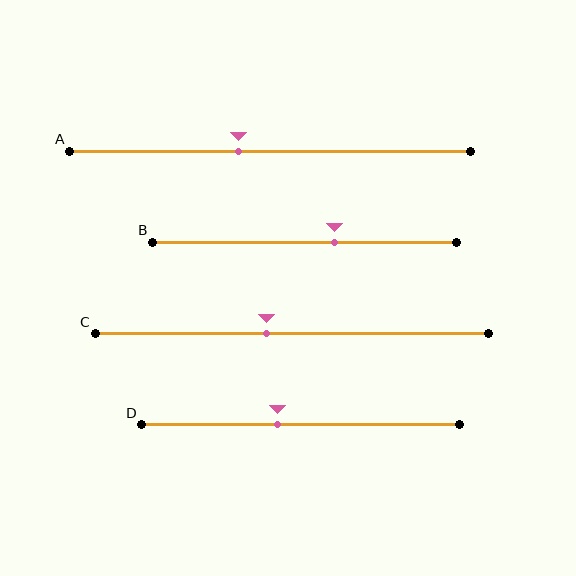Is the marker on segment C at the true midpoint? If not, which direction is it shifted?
No, the marker on segment C is shifted to the left by about 6% of the segment length.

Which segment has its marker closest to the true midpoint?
Segment C has its marker closest to the true midpoint.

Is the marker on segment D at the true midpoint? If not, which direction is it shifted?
No, the marker on segment D is shifted to the left by about 7% of the segment length.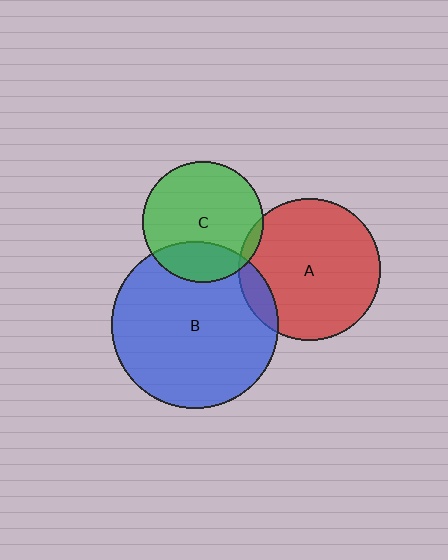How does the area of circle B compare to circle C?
Approximately 1.9 times.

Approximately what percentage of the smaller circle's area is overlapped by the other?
Approximately 5%.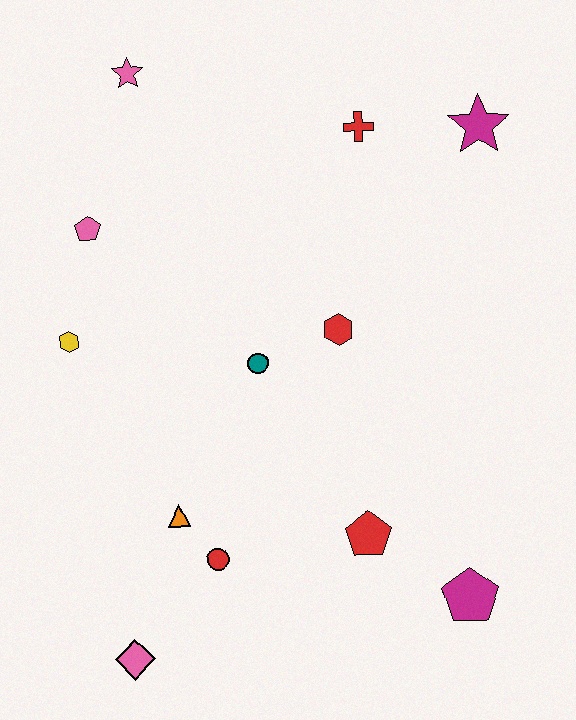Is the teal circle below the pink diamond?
No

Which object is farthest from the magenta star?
The pink diamond is farthest from the magenta star.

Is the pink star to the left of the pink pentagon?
No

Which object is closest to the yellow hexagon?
The pink pentagon is closest to the yellow hexagon.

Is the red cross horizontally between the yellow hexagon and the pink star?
No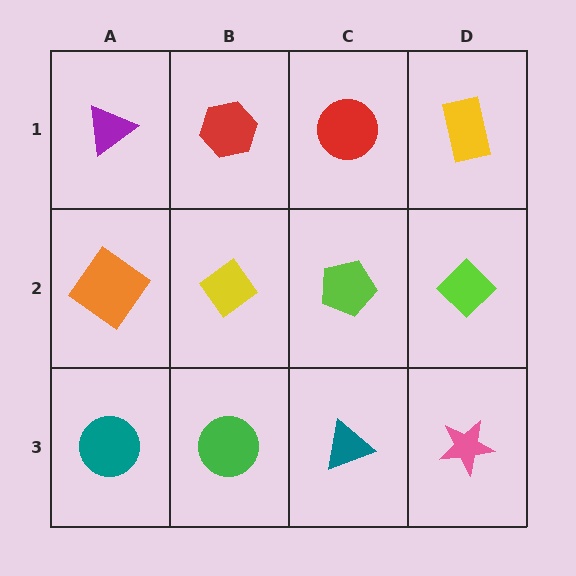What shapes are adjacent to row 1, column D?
A lime diamond (row 2, column D), a red circle (row 1, column C).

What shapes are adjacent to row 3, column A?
An orange diamond (row 2, column A), a green circle (row 3, column B).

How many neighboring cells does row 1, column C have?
3.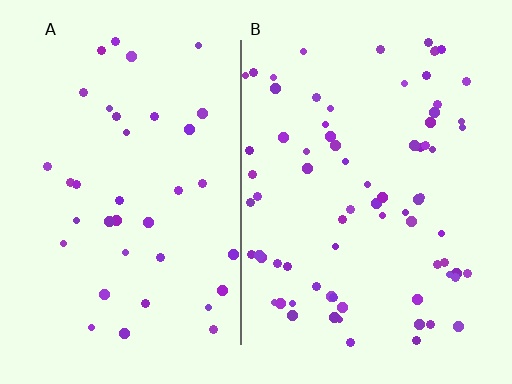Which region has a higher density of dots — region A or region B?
B (the right).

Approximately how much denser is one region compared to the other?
Approximately 2.0× — region B over region A.